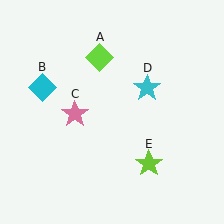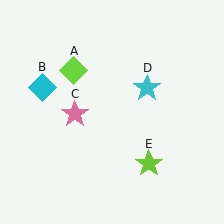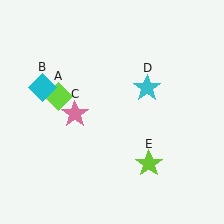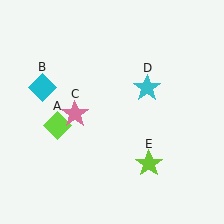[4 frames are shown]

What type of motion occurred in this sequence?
The lime diamond (object A) rotated counterclockwise around the center of the scene.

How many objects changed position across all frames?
1 object changed position: lime diamond (object A).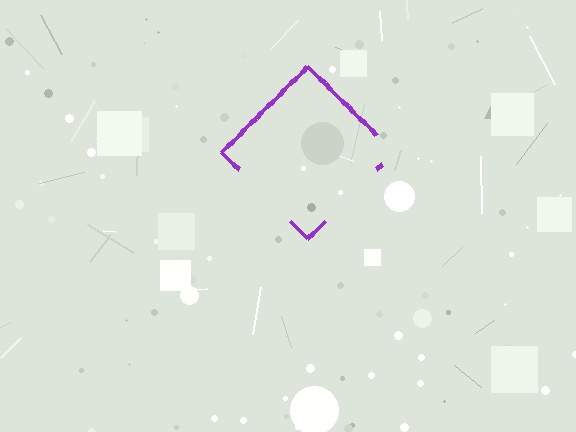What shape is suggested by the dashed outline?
The dashed outline suggests a diamond.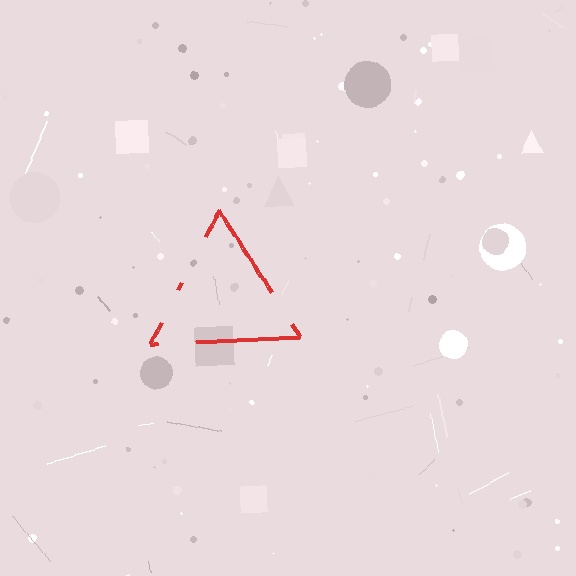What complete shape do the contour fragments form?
The contour fragments form a triangle.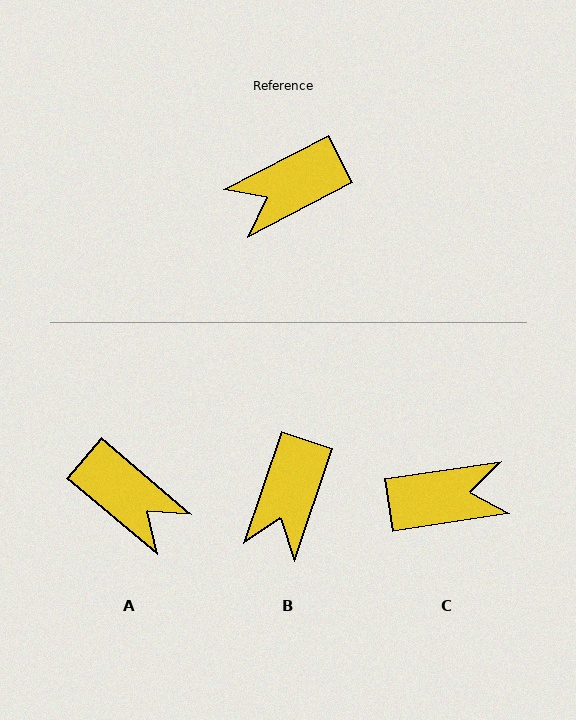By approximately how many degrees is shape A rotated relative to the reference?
Approximately 113 degrees counter-clockwise.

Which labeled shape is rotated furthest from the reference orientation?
C, about 161 degrees away.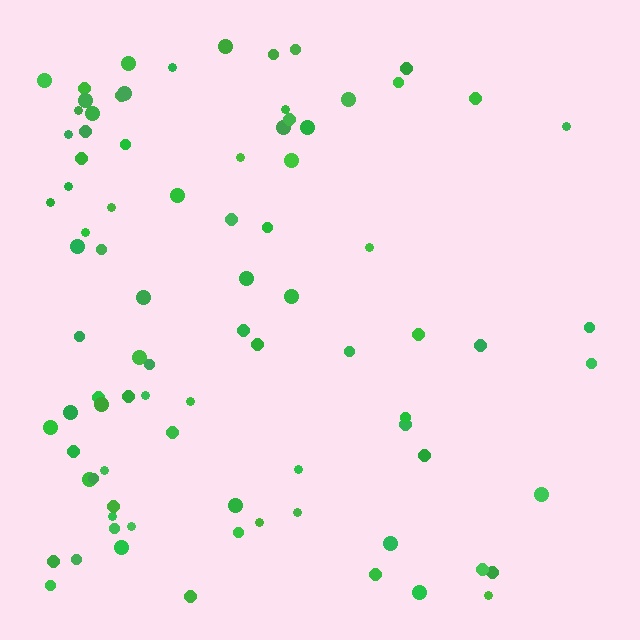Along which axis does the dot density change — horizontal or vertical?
Horizontal.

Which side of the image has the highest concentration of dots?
The left.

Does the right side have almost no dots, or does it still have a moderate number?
Still a moderate number, just noticeably fewer than the left.